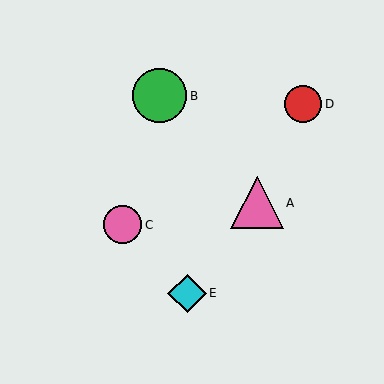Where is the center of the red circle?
The center of the red circle is at (303, 104).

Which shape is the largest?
The green circle (labeled B) is the largest.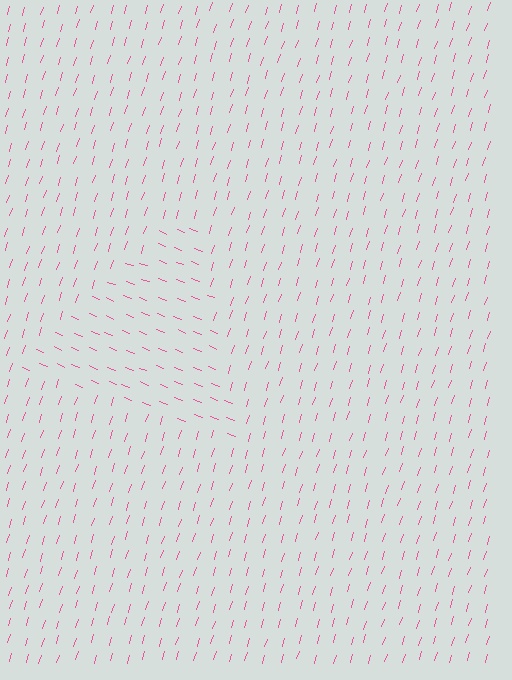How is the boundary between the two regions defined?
The boundary is defined purely by a change in line orientation (approximately 86 degrees difference). All lines are the same color and thickness.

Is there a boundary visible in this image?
Yes, there is a texture boundary formed by a change in line orientation.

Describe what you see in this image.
The image is filled with small pink line segments. A triangle region in the image has lines oriented differently from the surrounding lines, creating a visible texture boundary.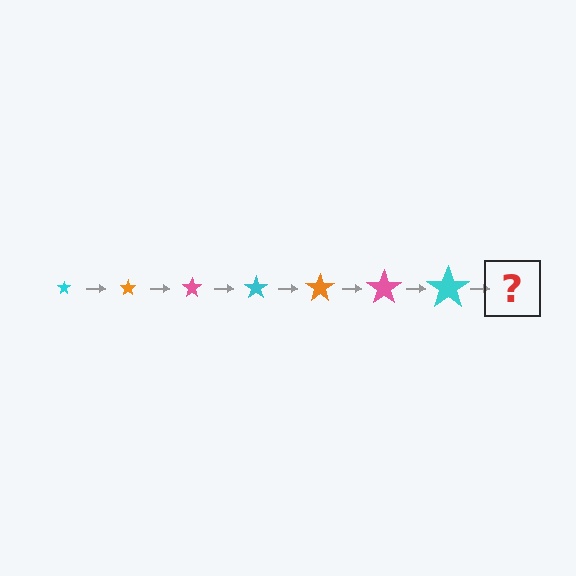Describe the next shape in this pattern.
It should be an orange star, larger than the previous one.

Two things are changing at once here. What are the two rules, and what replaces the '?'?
The two rules are that the star grows larger each step and the color cycles through cyan, orange, and pink. The '?' should be an orange star, larger than the previous one.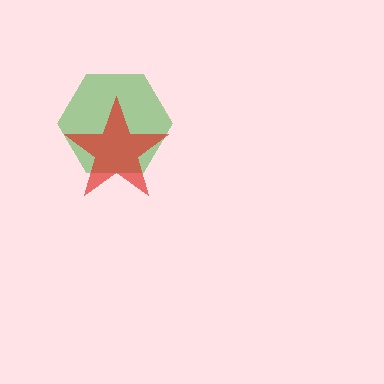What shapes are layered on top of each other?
The layered shapes are: a green hexagon, a red star.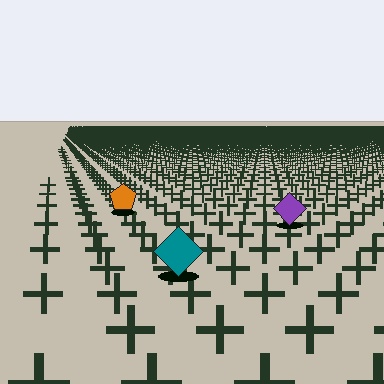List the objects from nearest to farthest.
From nearest to farthest: the teal diamond, the purple diamond, the orange pentagon.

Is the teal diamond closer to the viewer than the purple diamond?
Yes. The teal diamond is closer — you can tell from the texture gradient: the ground texture is coarser near it.